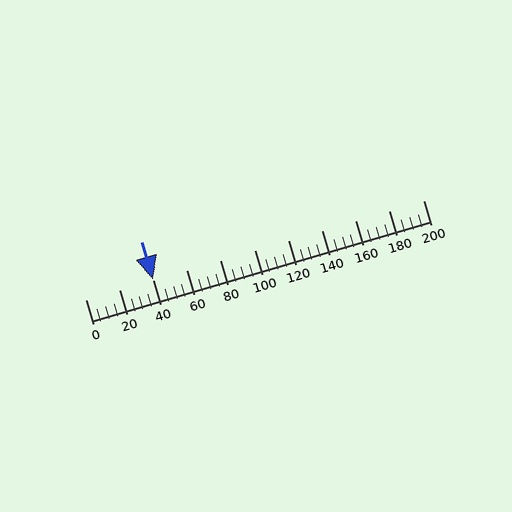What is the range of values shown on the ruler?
The ruler shows values from 0 to 200.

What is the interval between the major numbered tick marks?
The major tick marks are spaced 20 units apart.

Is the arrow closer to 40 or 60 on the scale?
The arrow is closer to 40.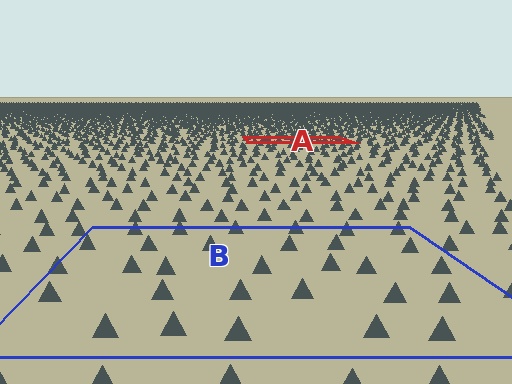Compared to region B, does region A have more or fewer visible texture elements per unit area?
Region A has more texture elements per unit area — they are packed more densely because it is farther away.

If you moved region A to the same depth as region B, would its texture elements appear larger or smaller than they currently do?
They would appear larger. At a closer depth, the same texture elements are projected at a bigger on-screen size.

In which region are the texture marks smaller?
The texture marks are smaller in region A, because it is farther away.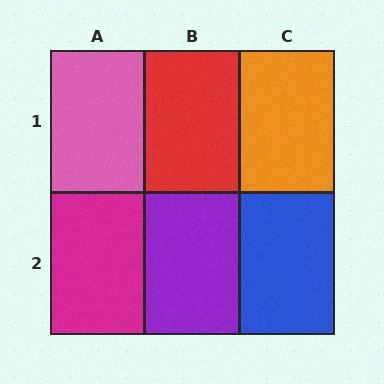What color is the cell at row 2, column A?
Magenta.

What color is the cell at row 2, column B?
Purple.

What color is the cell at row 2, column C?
Blue.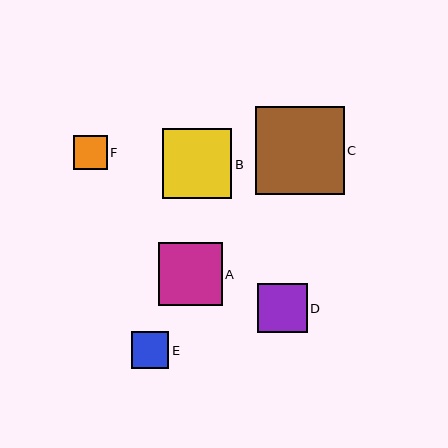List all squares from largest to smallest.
From largest to smallest: C, B, A, D, E, F.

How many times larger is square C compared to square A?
Square C is approximately 1.4 times the size of square A.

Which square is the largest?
Square C is the largest with a size of approximately 88 pixels.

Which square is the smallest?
Square F is the smallest with a size of approximately 34 pixels.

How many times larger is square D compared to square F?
Square D is approximately 1.4 times the size of square F.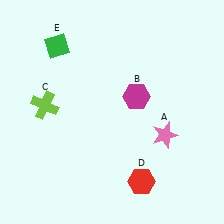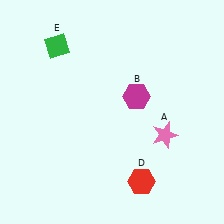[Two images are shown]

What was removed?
The lime cross (C) was removed in Image 2.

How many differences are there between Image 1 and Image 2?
There is 1 difference between the two images.